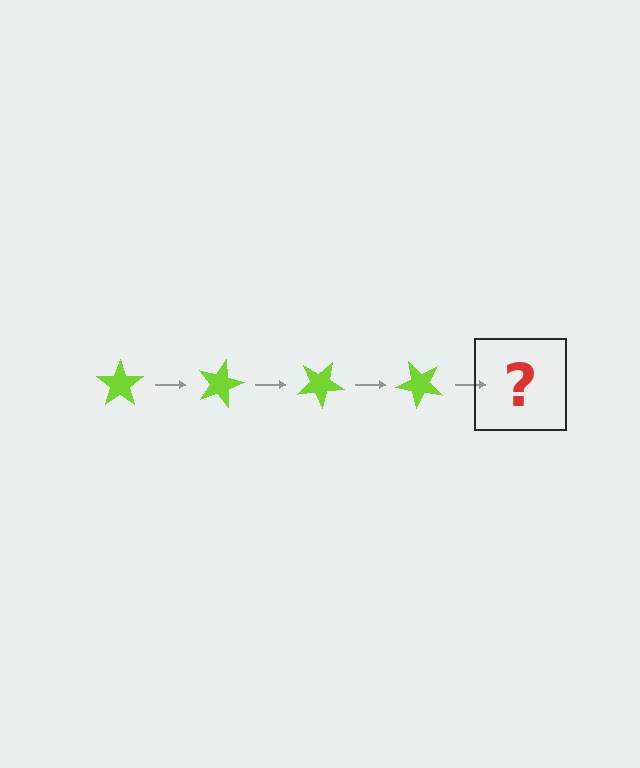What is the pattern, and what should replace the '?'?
The pattern is that the star rotates 15 degrees each step. The '?' should be a lime star rotated 60 degrees.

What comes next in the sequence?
The next element should be a lime star rotated 60 degrees.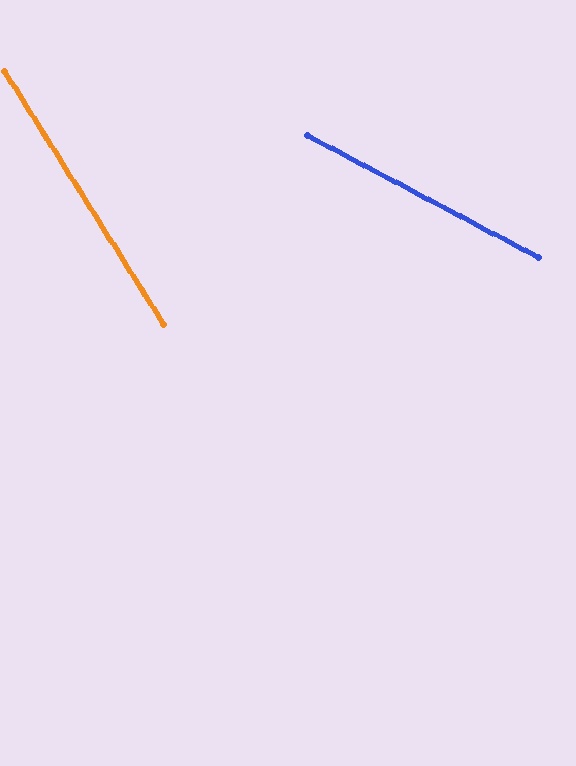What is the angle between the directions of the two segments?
Approximately 30 degrees.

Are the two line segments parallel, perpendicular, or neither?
Neither parallel nor perpendicular — they differ by about 30°.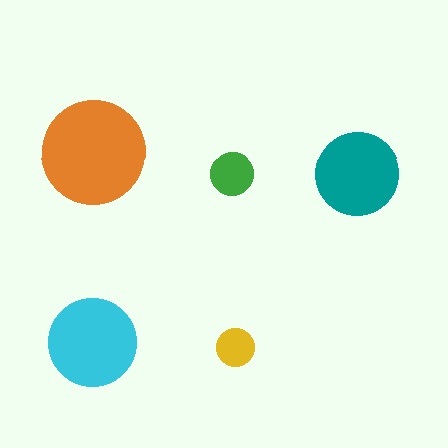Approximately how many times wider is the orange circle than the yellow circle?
About 2.5 times wider.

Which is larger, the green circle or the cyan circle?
The cyan one.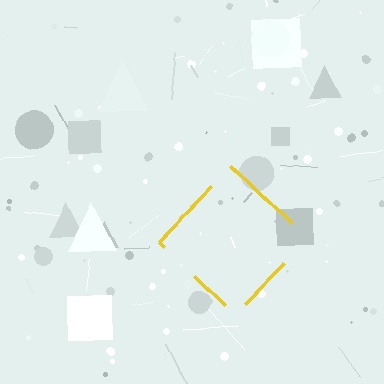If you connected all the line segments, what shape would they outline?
They would outline a diamond.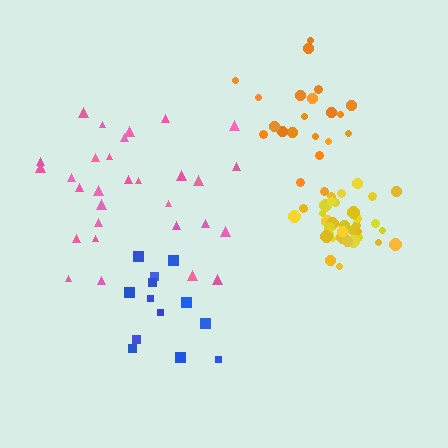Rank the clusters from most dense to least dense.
yellow, blue, orange, pink.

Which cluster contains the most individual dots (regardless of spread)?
Yellow (34).